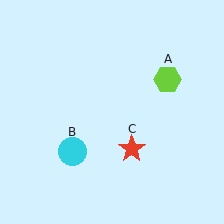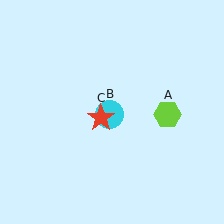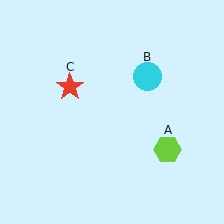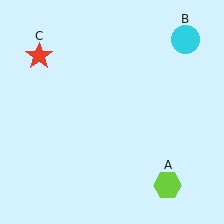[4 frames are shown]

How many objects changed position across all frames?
3 objects changed position: lime hexagon (object A), cyan circle (object B), red star (object C).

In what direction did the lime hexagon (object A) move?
The lime hexagon (object A) moved down.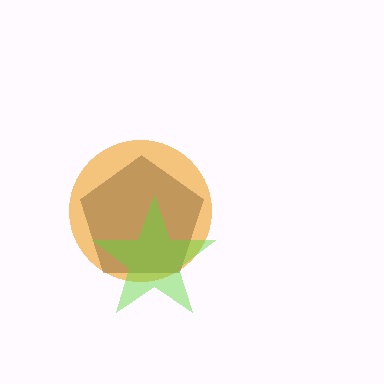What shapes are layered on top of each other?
The layered shapes are: an orange circle, a brown pentagon, a lime star.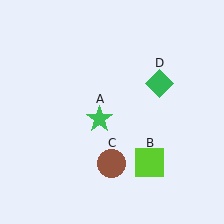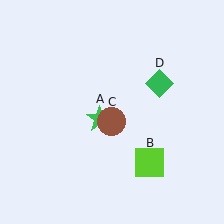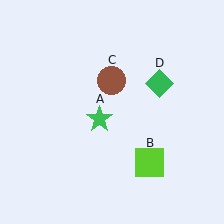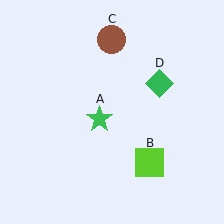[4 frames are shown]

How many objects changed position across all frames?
1 object changed position: brown circle (object C).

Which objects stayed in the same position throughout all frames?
Green star (object A) and lime square (object B) and green diamond (object D) remained stationary.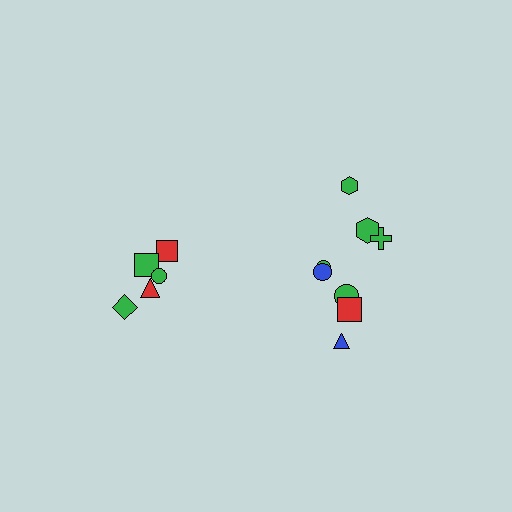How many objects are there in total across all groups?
There are 13 objects.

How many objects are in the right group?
There are 8 objects.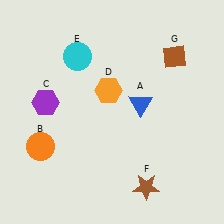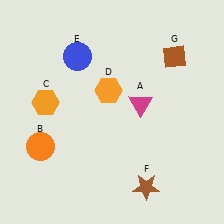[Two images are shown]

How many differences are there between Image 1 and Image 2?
There are 3 differences between the two images.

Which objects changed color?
A changed from blue to magenta. C changed from purple to orange. E changed from cyan to blue.